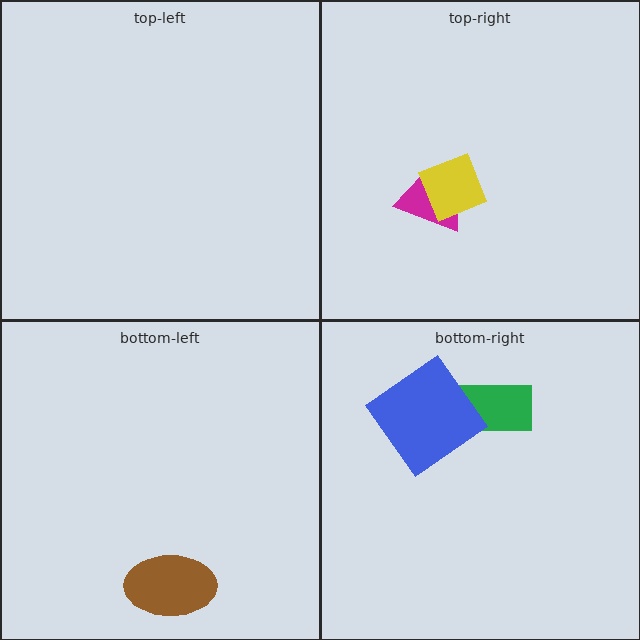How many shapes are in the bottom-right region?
2.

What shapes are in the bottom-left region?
The brown ellipse.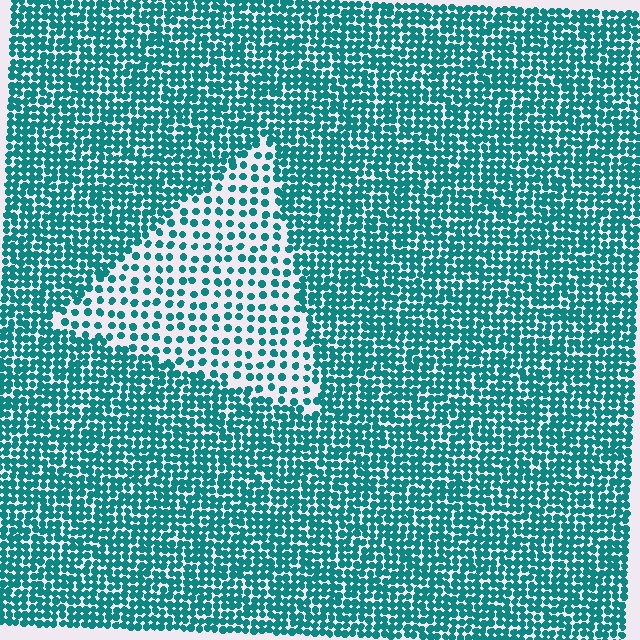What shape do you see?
I see a triangle.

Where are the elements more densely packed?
The elements are more densely packed outside the triangle boundary.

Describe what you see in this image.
The image contains small teal elements arranged at two different densities. A triangle-shaped region is visible where the elements are less densely packed than the surrounding area.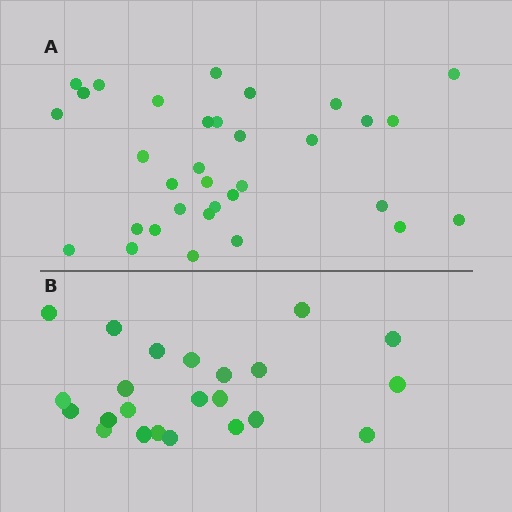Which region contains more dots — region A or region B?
Region A (the top region) has more dots.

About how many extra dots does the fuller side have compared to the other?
Region A has roughly 10 or so more dots than region B.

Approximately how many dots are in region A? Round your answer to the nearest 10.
About 30 dots. (The exact count is 33, which rounds to 30.)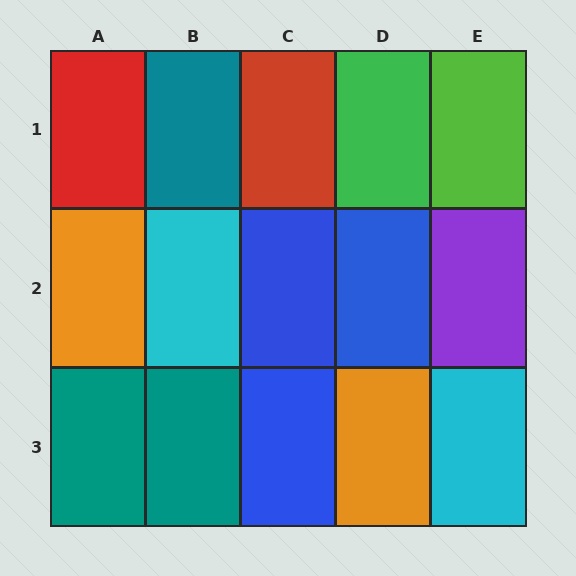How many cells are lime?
1 cell is lime.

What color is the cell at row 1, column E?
Lime.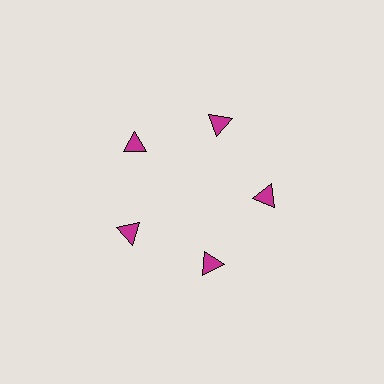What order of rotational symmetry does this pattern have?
This pattern has 5-fold rotational symmetry.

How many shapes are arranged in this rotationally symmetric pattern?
There are 5 shapes, arranged in 5 groups of 1.